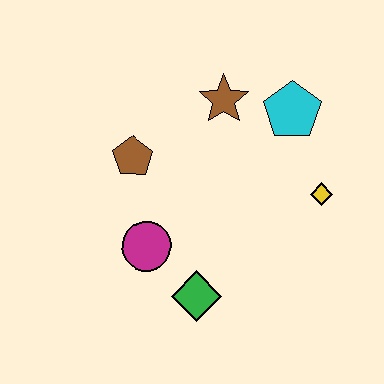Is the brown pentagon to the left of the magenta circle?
Yes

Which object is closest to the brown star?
The cyan pentagon is closest to the brown star.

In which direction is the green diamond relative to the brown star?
The green diamond is below the brown star.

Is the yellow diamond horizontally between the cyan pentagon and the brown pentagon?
No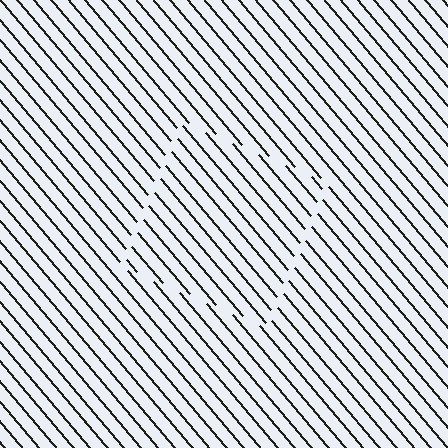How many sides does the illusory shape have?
4 sides — the line-ends trace a square.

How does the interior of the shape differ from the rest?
The interior of the shape contains the same grating, shifted by half a period — the contour is defined by the phase discontinuity where line-ends from the inner and outer gratings abut.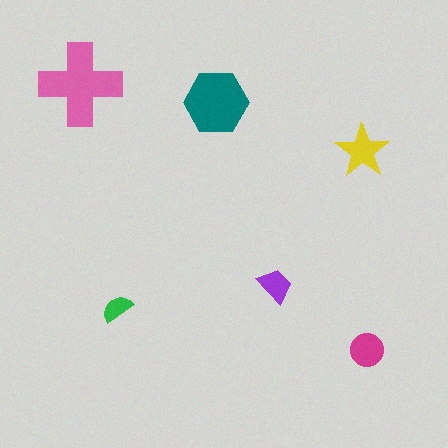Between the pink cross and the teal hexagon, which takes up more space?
The pink cross.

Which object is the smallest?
The green semicircle.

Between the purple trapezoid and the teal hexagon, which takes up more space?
The teal hexagon.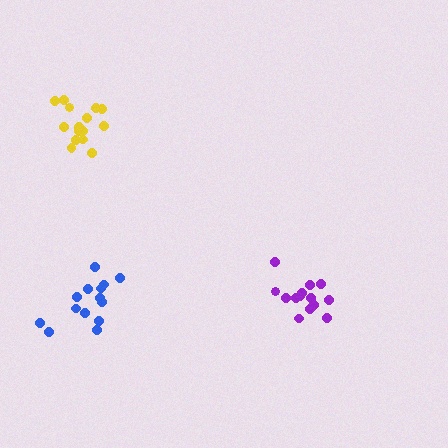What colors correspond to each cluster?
The clusters are colored: yellow, blue, purple.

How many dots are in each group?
Group 1: 15 dots, Group 2: 14 dots, Group 3: 14 dots (43 total).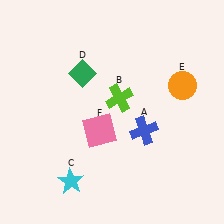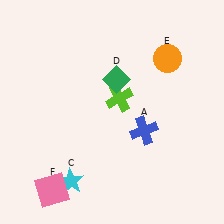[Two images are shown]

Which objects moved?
The objects that moved are: the green diamond (D), the orange circle (E), the pink square (F).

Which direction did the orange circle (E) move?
The orange circle (E) moved up.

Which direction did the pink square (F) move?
The pink square (F) moved down.